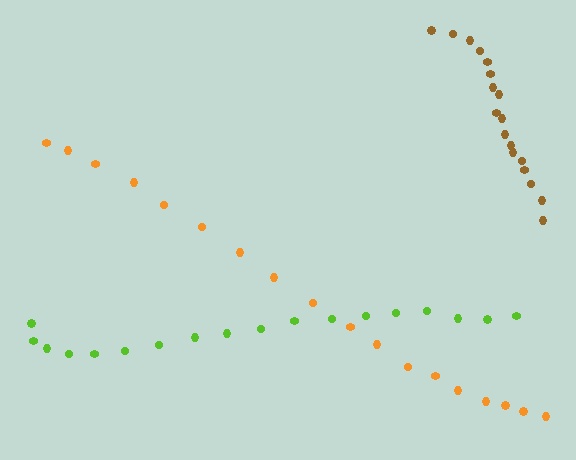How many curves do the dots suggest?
There are 3 distinct paths.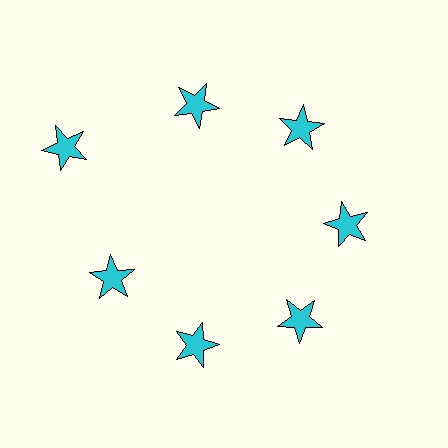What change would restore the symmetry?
The symmetry would be restored by moving it inward, back onto the ring so that all 7 stars sit at equal angles and equal distance from the center.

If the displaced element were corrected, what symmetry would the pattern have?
It would have 7-fold rotational symmetry — the pattern would map onto itself every 51 degrees.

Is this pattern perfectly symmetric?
No. The 7 cyan stars are arranged in a ring, but one element near the 10 o'clock position is pushed outward from the center, breaking the 7-fold rotational symmetry.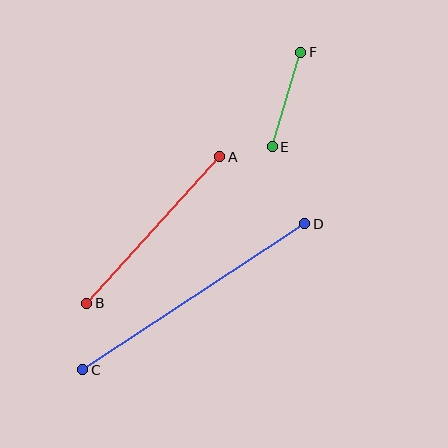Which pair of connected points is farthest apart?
Points C and D are farthest apart.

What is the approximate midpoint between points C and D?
The midpoint is at approximately (194, 297) pixels.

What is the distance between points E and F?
The distance is approximately 98 pixels.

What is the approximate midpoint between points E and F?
The midpoint is at approximately (286, 100) pixels.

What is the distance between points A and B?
The distance is approximately 198 pixels.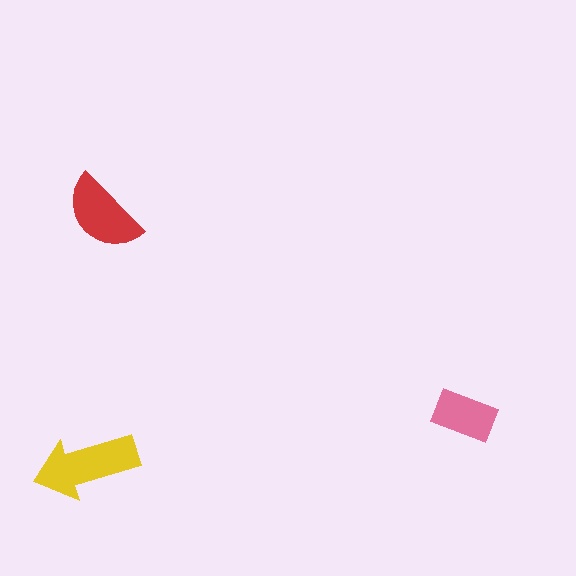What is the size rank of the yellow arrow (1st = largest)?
1st.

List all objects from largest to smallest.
The yellow arrow, the red semicircle, the pink rectangle.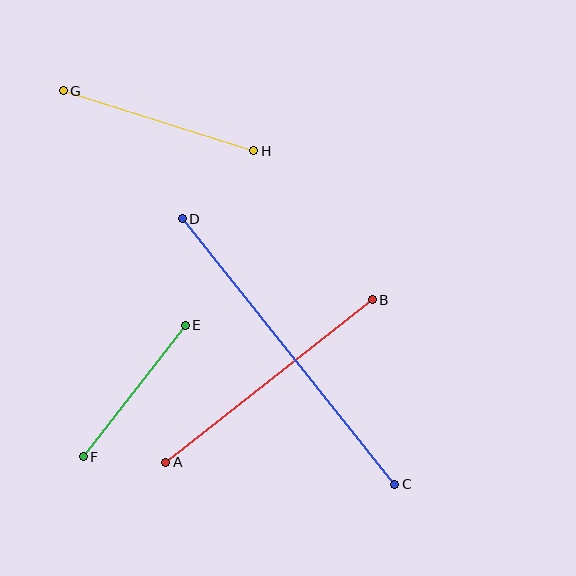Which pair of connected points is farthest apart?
Points C and D are farthest apart.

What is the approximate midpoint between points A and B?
The midpoint is at approximately (269, 381) pixels.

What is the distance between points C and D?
The distance is approximately 340 pixels.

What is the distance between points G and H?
The distance is approximately 199 pixels.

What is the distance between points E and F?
The distance is approximately 166 pixels.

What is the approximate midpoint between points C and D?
The midpoint is at approximately (288, 352) pixels.